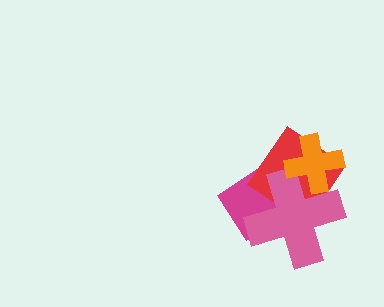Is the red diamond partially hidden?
Yes, it is partially covered by another shape.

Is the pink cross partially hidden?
Yes, it is partially covered by another shape.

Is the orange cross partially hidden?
No, no other shape covers it.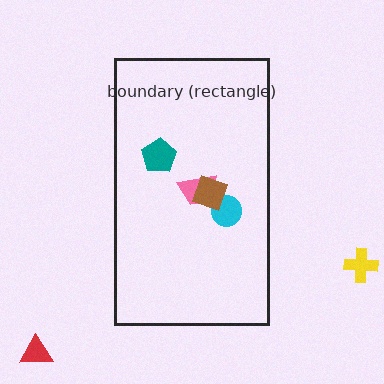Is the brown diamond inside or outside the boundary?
Inside.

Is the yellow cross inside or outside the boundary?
Outside.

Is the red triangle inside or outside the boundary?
Outside.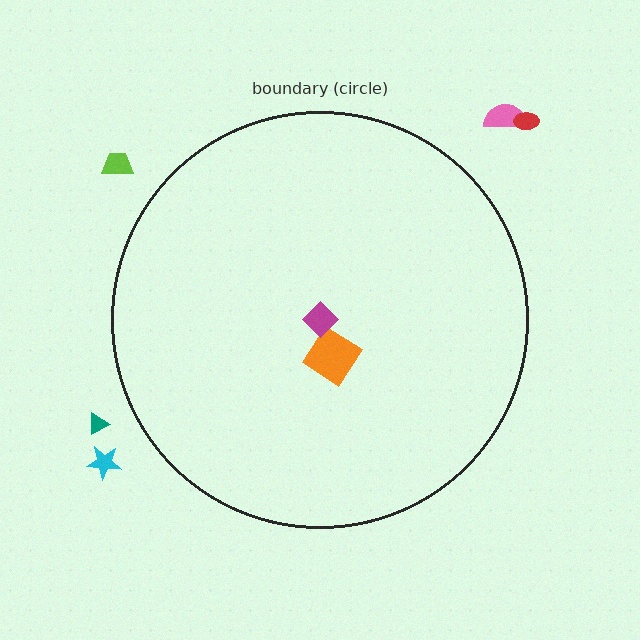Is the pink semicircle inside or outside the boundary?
Outside.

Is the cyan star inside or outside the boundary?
Outside.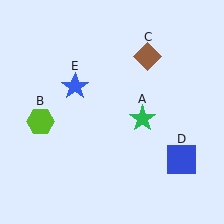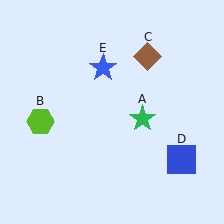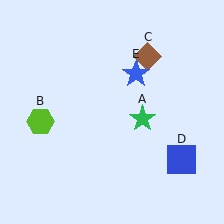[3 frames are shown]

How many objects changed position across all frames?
1 object changed position: blue star (object E).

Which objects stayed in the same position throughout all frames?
Green star (object A) and lime hexagon (object B) and brown diamond (object C) and blue square (object D) remained stationary.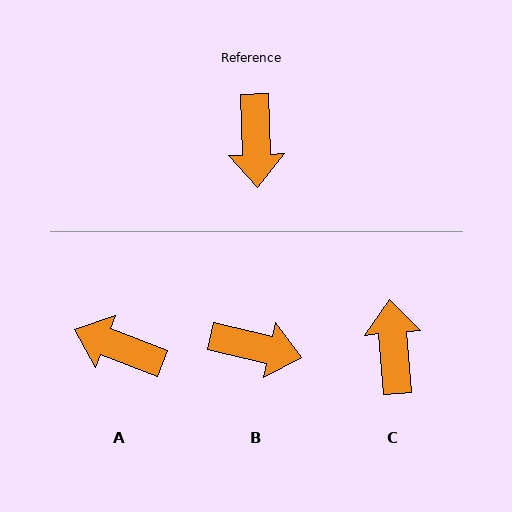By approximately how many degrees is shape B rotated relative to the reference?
Approximately 76 degrees counter-clockwise.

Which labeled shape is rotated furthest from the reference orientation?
C, about 177 degrees away.